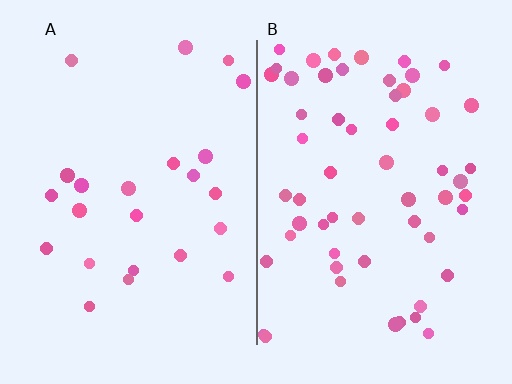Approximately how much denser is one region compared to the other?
Approximately 2.4× — region B over region A.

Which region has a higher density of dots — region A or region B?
B (the right).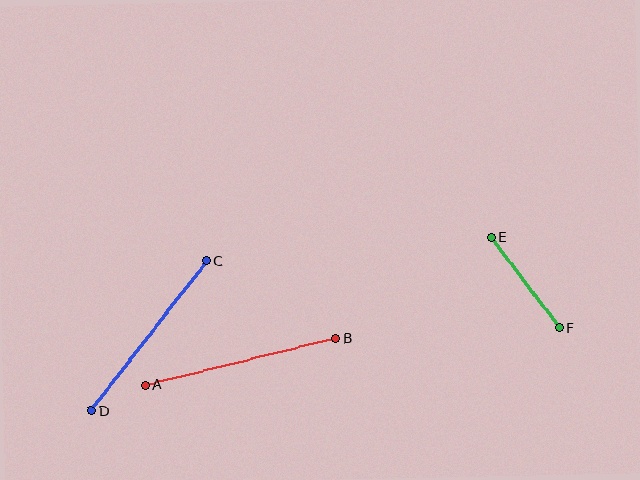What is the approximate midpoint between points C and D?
The midpoint is at approximately (149, 336) pixels.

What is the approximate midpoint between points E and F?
The midpoint is at approximately (525, 283) pixels.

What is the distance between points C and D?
The distance is approximately 189 pixels.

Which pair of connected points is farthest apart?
Points A and B are farthest apart.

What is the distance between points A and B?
The distance is approximately 196 pixels.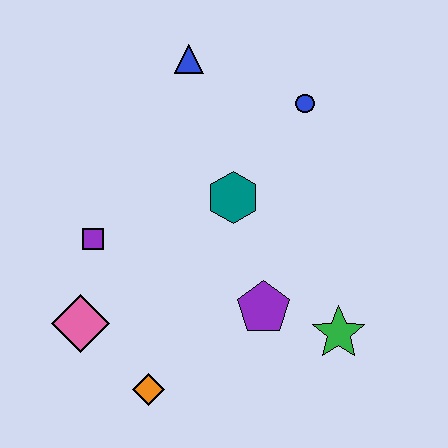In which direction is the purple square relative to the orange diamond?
The purple square is above the orange diamond.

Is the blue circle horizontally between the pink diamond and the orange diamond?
No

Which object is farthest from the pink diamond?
The blue circle is farthest from the pink diamond.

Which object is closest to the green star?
The purple pentagon is closest to the green star.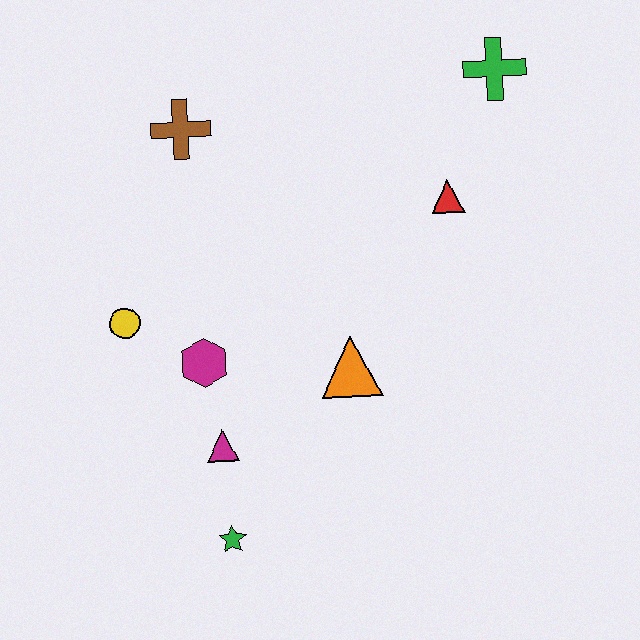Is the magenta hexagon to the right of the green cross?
No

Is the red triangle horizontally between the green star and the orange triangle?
No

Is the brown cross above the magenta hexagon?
Yes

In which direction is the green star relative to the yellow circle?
The green star is below the yellow circle.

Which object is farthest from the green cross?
The green star is farthest from the green cross.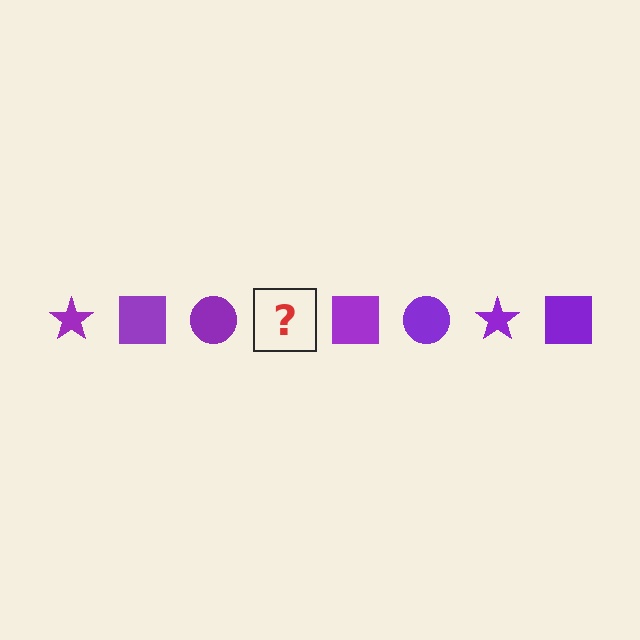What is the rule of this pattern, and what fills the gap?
The rule is that the pattern cycles through star, square, circle shapes in purple. The gap should be filled with a purple star.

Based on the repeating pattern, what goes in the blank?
The blank should be a purple star.